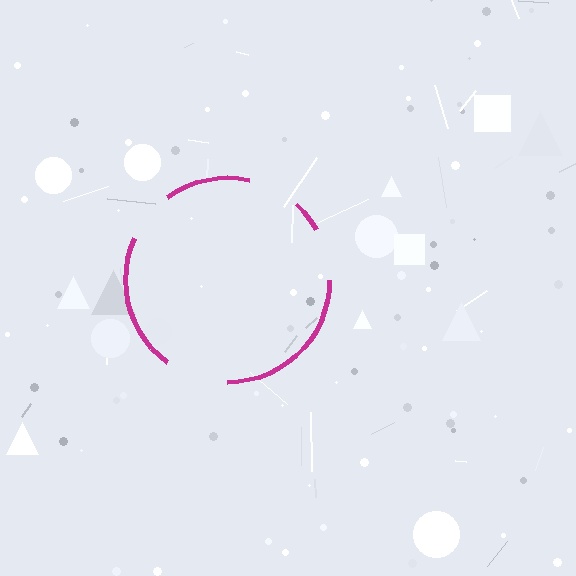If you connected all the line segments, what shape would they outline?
They would outline a circle.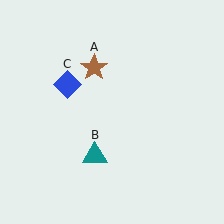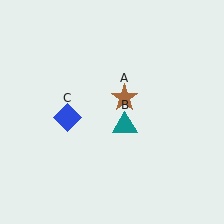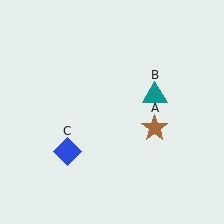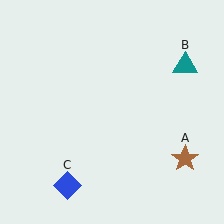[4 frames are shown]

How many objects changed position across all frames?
3 objects changed position: brown star (object A), teal triangle (object B), blue diamond (object C).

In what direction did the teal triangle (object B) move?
The teal triangle (object B) moved up and to the right.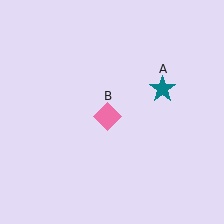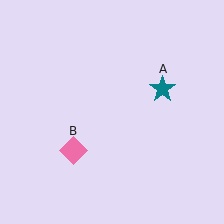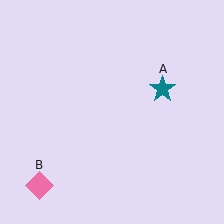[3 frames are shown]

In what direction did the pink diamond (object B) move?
The pink diamond (object B) moved down and to the left.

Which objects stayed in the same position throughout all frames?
Teal star (object A) remained stationary.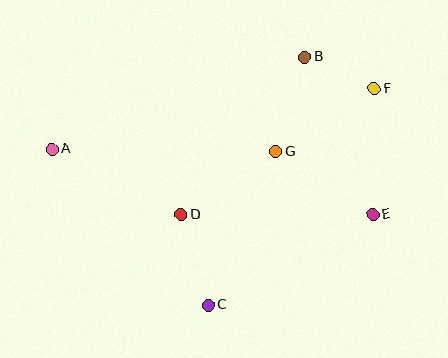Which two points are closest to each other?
Points B and F are closest to each other.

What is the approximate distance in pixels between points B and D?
The distance between B and D is approximately 200 pixels.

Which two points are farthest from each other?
Points A and F are farthest from each other.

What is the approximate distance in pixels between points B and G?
The distance between B and G is approximately 99 pixels.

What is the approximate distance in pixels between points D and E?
The distance between D and E is approximately 192 pixels.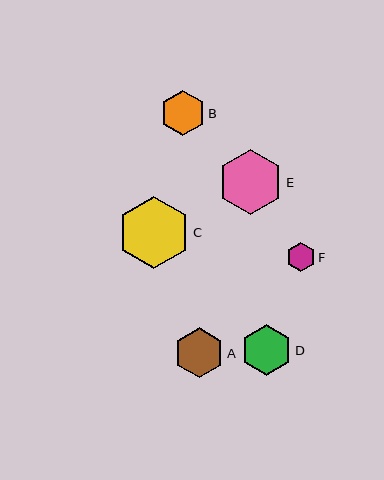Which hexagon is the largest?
Hexagon C is the largest with a size of approximately 72 pixels.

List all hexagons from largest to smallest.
From largest to smallest: C, E, D, A, B, F.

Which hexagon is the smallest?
Hexagon F is the smallest with a size of approximately 29 pixels.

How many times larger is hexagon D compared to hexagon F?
Hexagon D is approximately 1.8 times the size of hexagon F.